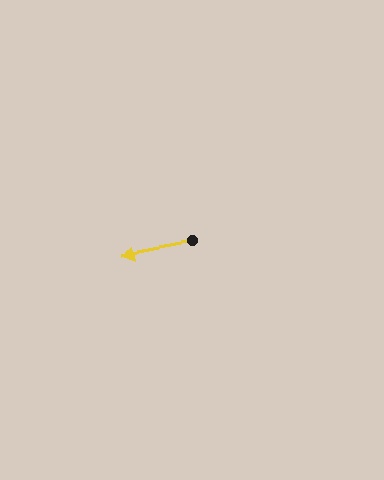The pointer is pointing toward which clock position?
Roughly 9 o'clock.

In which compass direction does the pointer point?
West.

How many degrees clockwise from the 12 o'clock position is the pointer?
Approximately 259 degrees.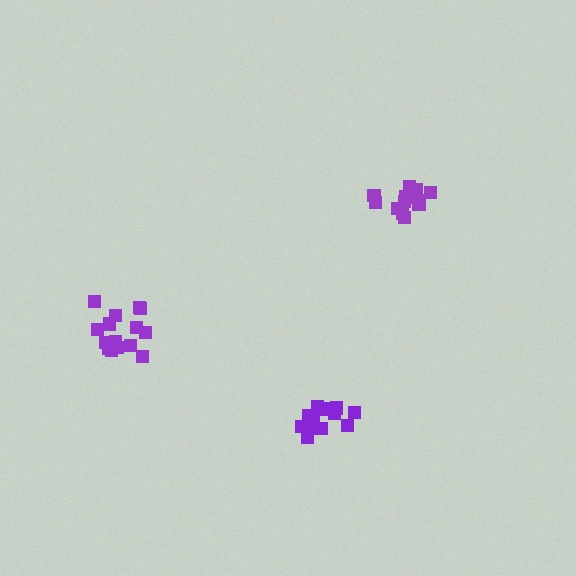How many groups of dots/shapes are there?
There are 3 groups.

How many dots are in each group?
Group 1: 15 dots, Group 2: 12 dots, Group 3: 15 dots (42 total).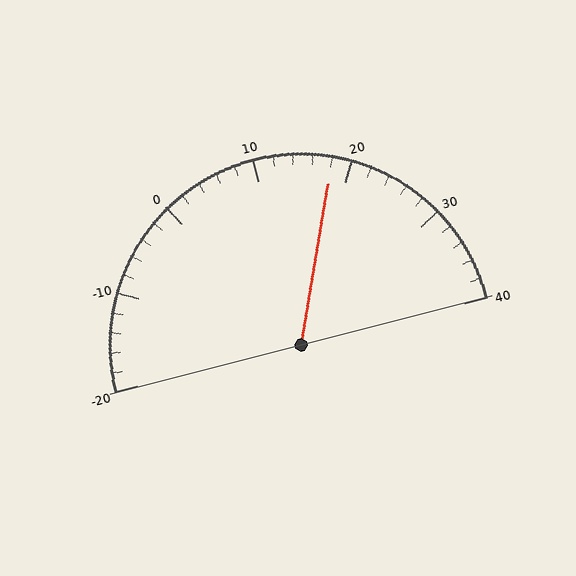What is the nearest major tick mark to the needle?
The nearest major tick mark is 20.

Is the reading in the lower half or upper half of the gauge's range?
The reading is in the upper half of the range (-20 to 40).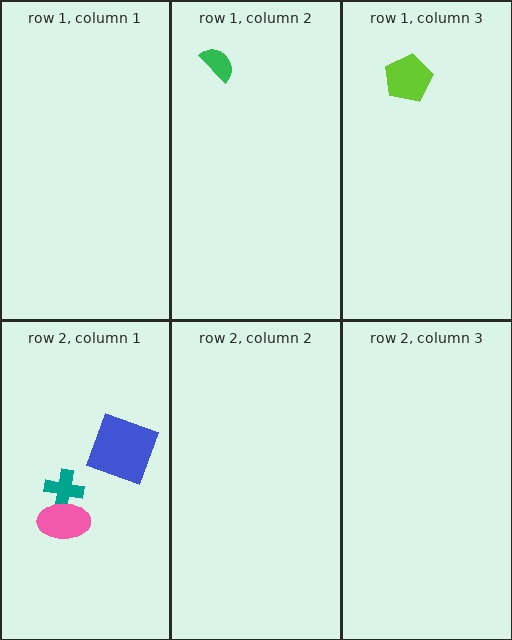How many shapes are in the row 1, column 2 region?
1.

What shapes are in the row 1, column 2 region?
The green semicircle.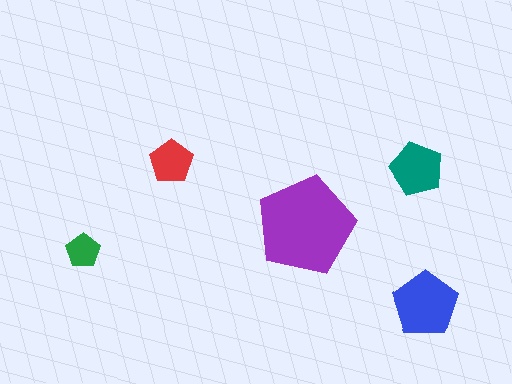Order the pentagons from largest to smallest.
the purple one, the blue one, the teal one, the red one, the green one.